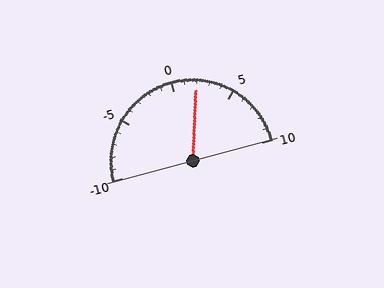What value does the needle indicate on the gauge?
The needle indicates approximately 2.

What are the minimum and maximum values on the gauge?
The gauge ranges from -10 to 10.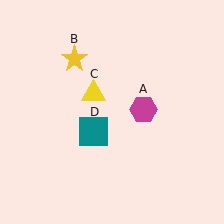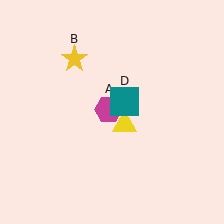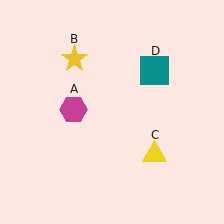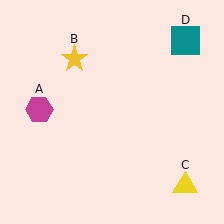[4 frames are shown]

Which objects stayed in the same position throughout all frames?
Yellow star (object B) remained stationary.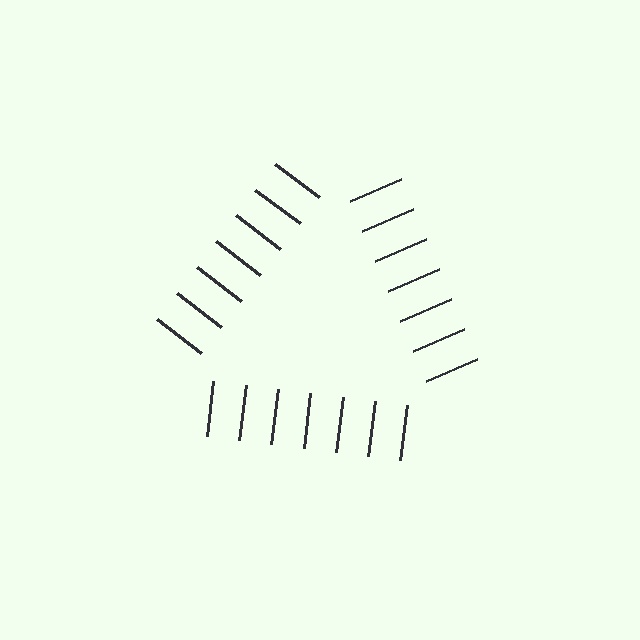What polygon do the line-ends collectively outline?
An illusory triangle — the line segments terminate on its edges but no continuous stroke is drawn.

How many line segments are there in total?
21 — 7 along each of the 3 edges.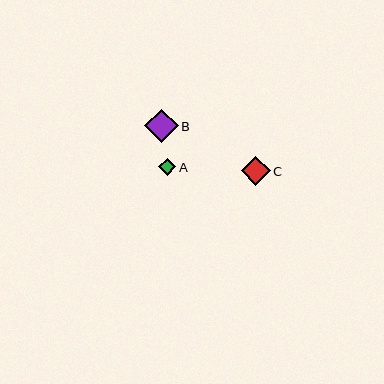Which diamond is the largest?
Diamond B is the largest with a size of approximately 34 pixels.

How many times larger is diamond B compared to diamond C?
Diamond B is approximately 1.2 times the size of diamond C.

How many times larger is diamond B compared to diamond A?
Diamond B is approximately 2.0 times the size of diamond A.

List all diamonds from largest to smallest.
From largest to smallest: B, C, A.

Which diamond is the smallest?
Diamond A is the smallest with a size of approximately 17 pixels.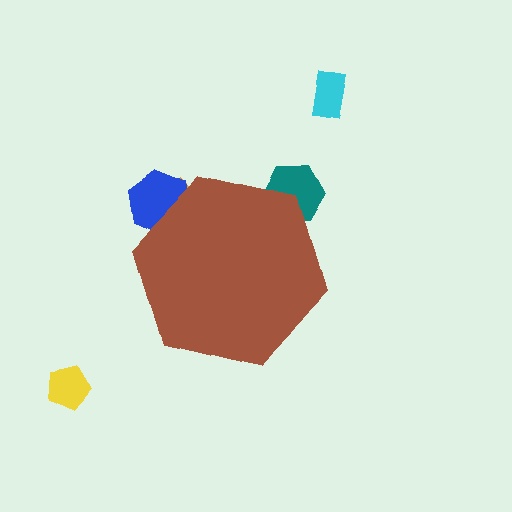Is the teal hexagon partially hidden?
Yes, the teal hexagon is partially hidden behind the brown hexagon.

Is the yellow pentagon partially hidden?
No, the yellow pentagon is fully visible.